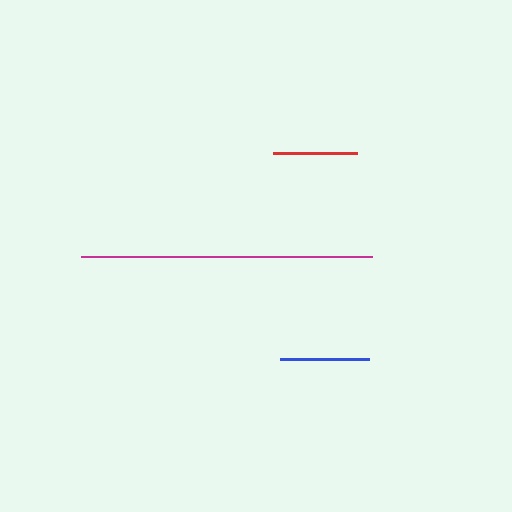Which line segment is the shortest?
The red line is the shortest at approximately 85 pixels.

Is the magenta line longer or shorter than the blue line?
The magenta line is longer than the blue line.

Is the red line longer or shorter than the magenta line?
The magenta line is longer than the red line.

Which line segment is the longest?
The magenta line is the longest at approximately 292 pixels.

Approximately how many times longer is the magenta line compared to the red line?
The magenta line is approximately 3.4 times the length of the red line.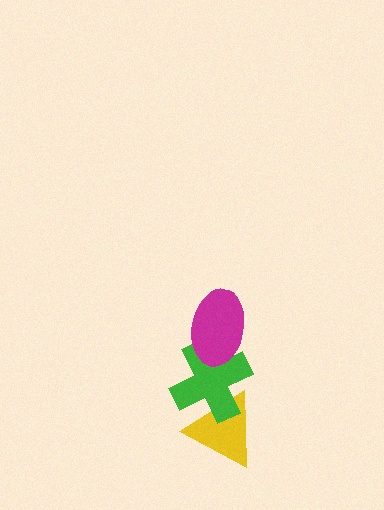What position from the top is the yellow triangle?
The yellow triangle is 3rd from the top.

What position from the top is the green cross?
The green cross is 2nd from the top.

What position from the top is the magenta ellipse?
The magenta ellipse is 1st from the top.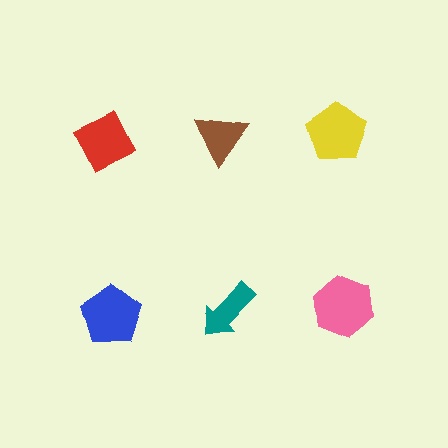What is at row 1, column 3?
A yellow pentagon.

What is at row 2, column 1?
A blue pentagon.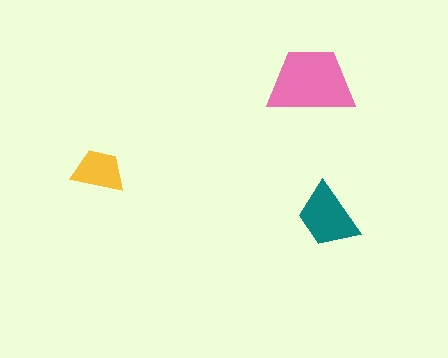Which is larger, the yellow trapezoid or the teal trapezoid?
The teal one.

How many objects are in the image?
There are 3 objects in the image.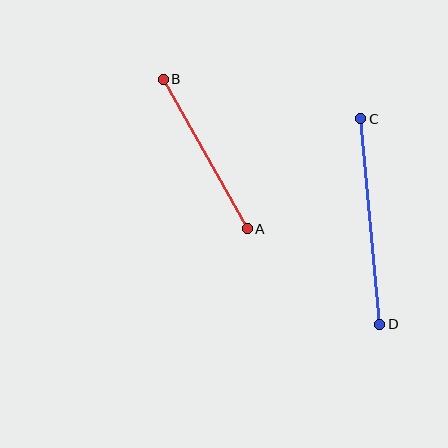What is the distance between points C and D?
The distance is approximately 207 pixels.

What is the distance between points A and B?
The distance is approximately 172 pixels.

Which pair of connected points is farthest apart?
Points C and D are farthest apart.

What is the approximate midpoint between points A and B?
The midpoint is at approximately (205, 154) pixels.